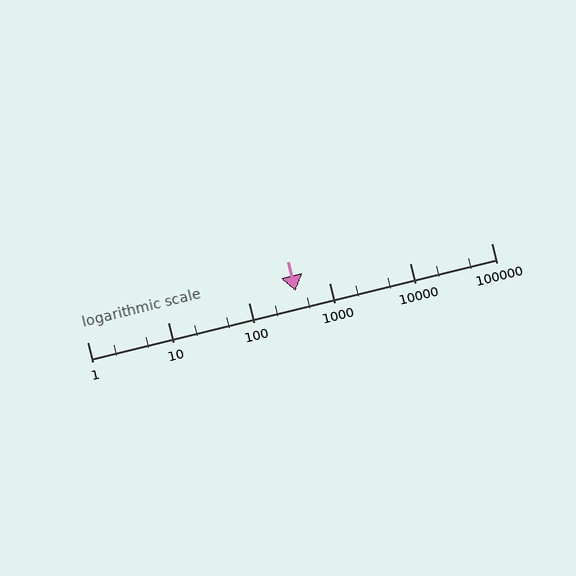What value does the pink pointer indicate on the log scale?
The pointer indicates approximately 380.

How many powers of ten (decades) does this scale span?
The scale spans 5 decades, from 1 to 100000.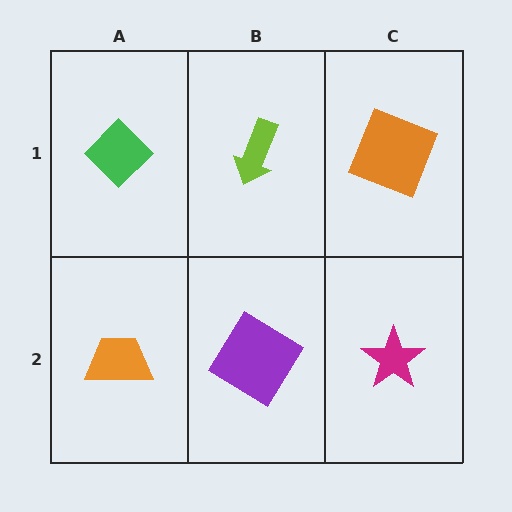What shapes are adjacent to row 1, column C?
A magenta star (row 2, column C), a lime arrow (row 1, column B).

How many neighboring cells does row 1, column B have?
3.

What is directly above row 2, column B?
A lime arrow.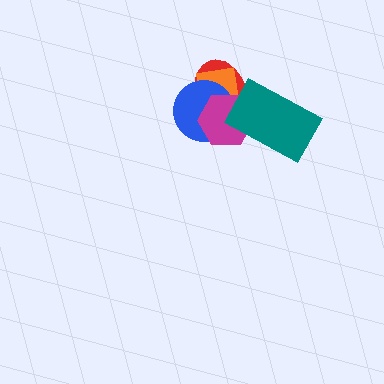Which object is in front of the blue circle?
The magenta hexagon is in front of the blue circle.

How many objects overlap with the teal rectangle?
2 objects overlap with the teal rectangle.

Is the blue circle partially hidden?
Yes, it is partially covered by another shape.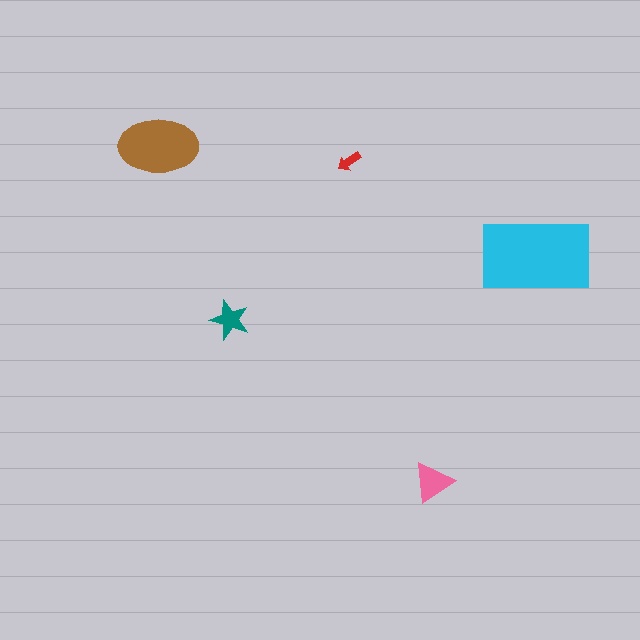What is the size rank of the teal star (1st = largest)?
4th.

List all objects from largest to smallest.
The cyan rectangle, the brown ellipse, the pink triangle, the teal star, the red arrow.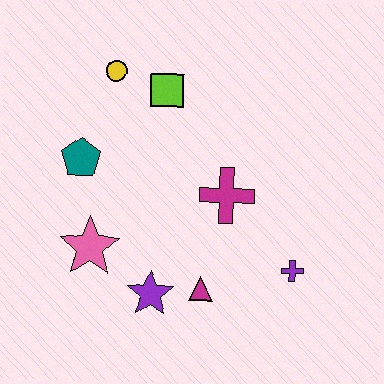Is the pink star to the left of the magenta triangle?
Yes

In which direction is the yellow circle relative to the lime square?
The yellow circle is to the left of the lime square.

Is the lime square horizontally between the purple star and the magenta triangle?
Yes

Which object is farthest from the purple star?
The yellow circle is farthest from the purple star.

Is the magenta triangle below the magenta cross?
Yes